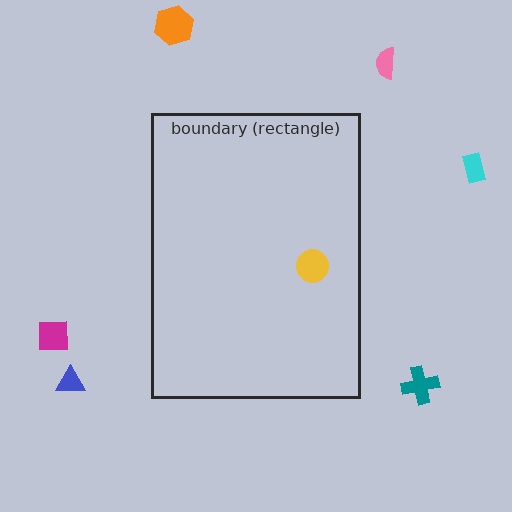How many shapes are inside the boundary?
1 inside, 6 outside.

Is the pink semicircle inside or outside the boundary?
Outside.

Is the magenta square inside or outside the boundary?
Outside.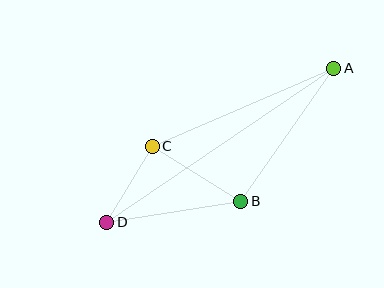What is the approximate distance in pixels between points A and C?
The distance between A and C is approximately 198 pixels.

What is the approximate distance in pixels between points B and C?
The distance between B and C is approximately 104 pixels.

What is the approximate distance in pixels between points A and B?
The distance between A and B is approximately 163 pixels.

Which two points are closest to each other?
Points C and D are closest to each other.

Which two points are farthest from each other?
Points A and D are farthest from each other.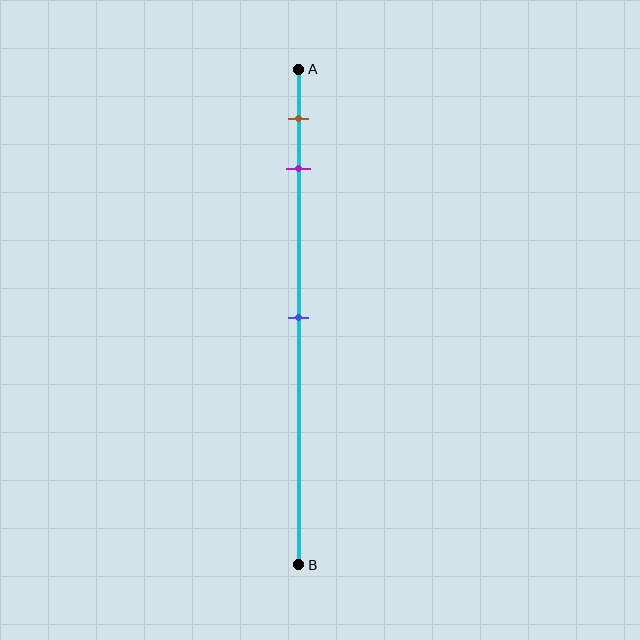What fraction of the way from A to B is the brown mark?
The brown mark is approximately 10% (0.1) of the way from A to B.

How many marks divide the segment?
There are 3 marks dividing the segment.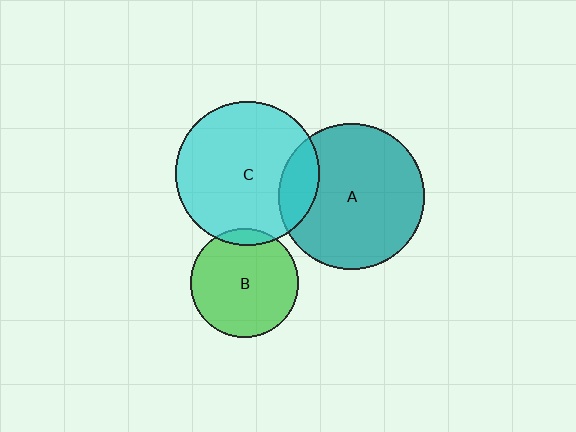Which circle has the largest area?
Circle A (teal).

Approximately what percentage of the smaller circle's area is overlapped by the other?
Approximately 10%.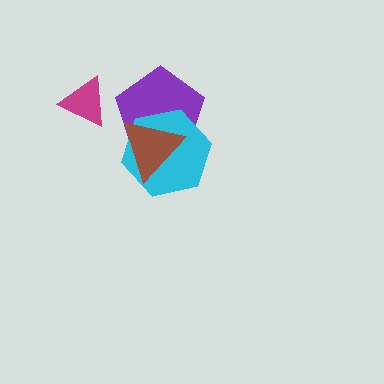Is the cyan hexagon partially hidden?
Yes, it is partially covered by another shape.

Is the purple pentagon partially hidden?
Yes, it is partially covered by another shape.